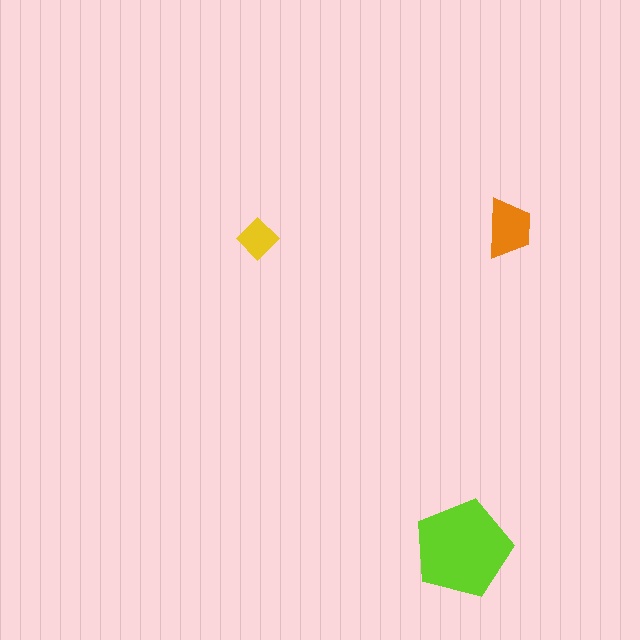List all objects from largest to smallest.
The lime pentagon, the orange trapezoid, the yellow diamond.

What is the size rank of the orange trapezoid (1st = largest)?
2nd.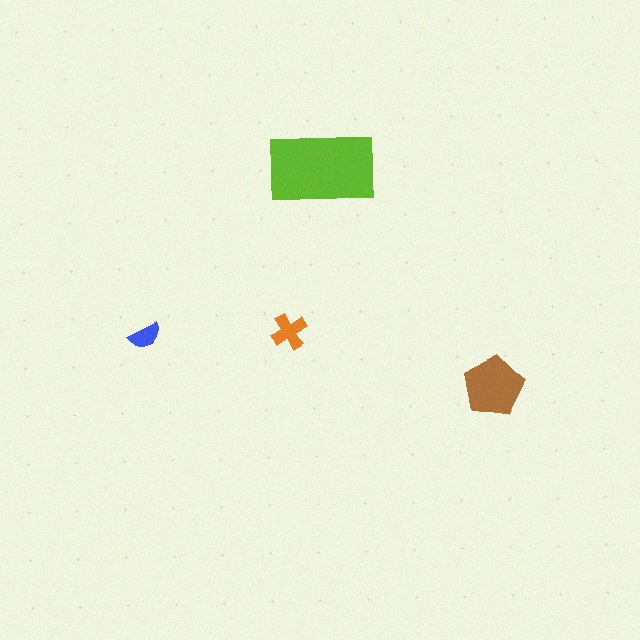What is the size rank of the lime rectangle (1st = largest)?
1st.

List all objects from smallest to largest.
The blue semicircle, the orange cross, the brown pentagon, the lime rectangle.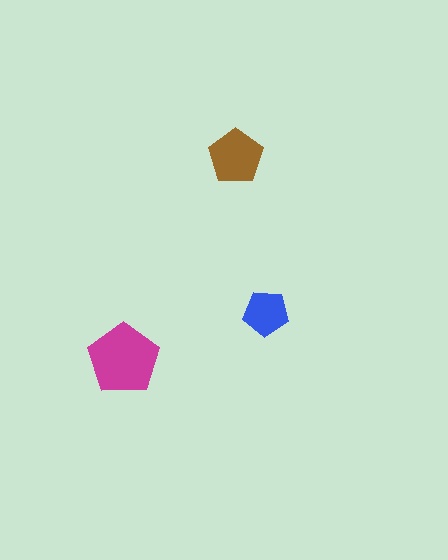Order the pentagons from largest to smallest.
the magenta one, the brown one, the blue one.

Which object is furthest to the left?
The magenta pentagon is leftmost.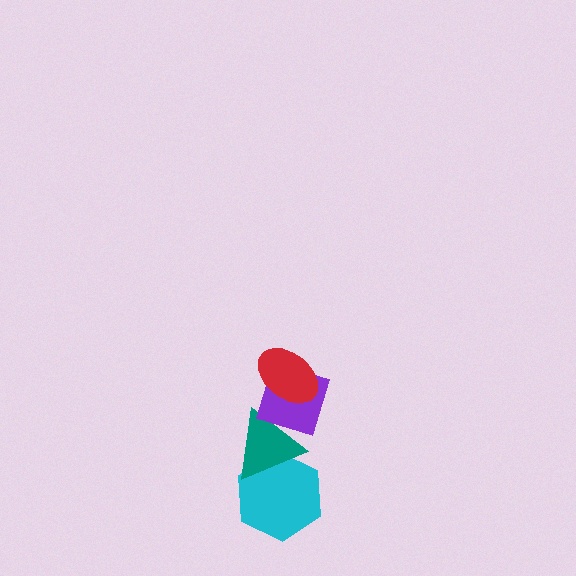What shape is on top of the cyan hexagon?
The teal triangle is on top of the cyan hexagon.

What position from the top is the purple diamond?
The purple diamond is 2nd from the top.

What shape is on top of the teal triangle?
The purple diamond is on top of the teal triangle.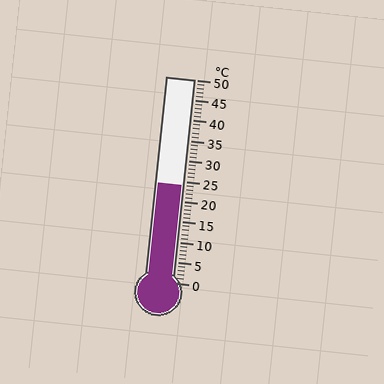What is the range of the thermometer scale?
The thermometer scale ranges from 0°C to 50°C.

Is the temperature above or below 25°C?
The temperature is below 25°C.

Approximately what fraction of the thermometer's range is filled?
The thermometer is filled to approximately 50% of its range.